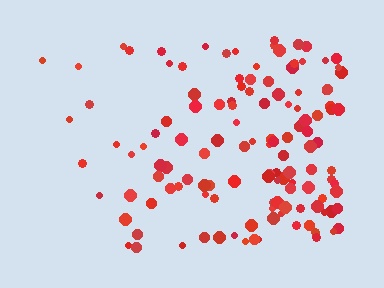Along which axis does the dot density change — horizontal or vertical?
Horizontal.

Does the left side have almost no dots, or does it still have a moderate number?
Still a moderate number, just noticeably fewer than the right.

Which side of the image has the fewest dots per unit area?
The left.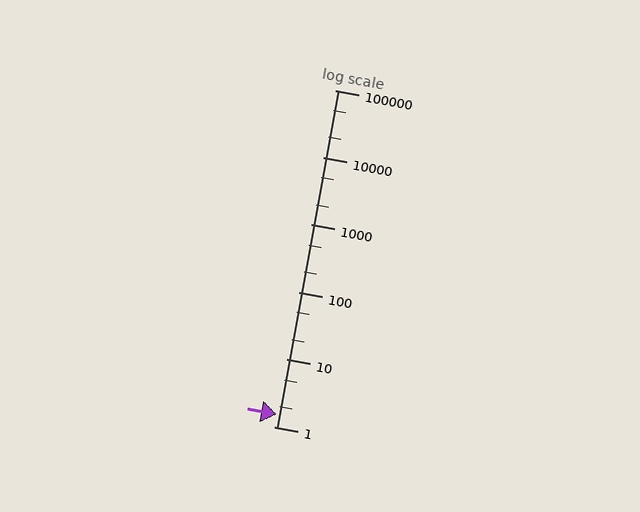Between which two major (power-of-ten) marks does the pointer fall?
The pointer is between 1 and 10.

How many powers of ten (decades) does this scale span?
The scale spans 5 decades, from 1 to 100000.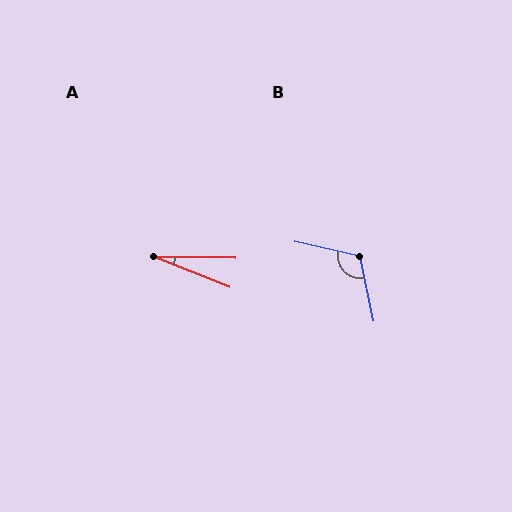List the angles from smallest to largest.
A (21°), B (114°).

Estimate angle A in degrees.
Approximately 21 degrees.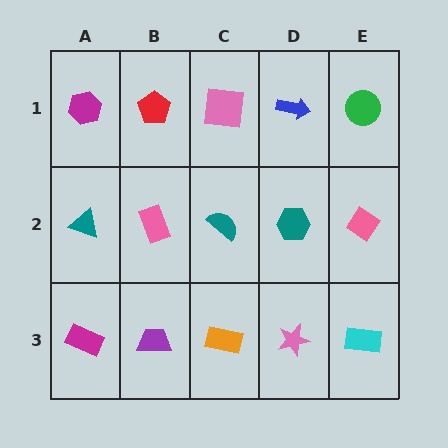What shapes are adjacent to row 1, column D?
A teal hexagon (row 2, column D), a pink square (row 1, column C), a green circle (row 1, column E).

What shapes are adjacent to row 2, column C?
A pink square (row 1, column C), an orange rectangle (row 3, column C), a pink rectangle (row 2, column B), a teal hexagon (row 2, column D).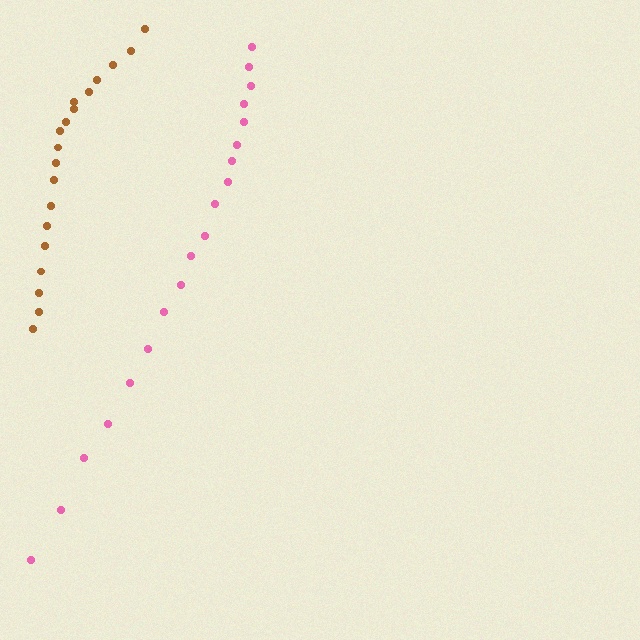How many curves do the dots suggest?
There are 2 distinct paths.